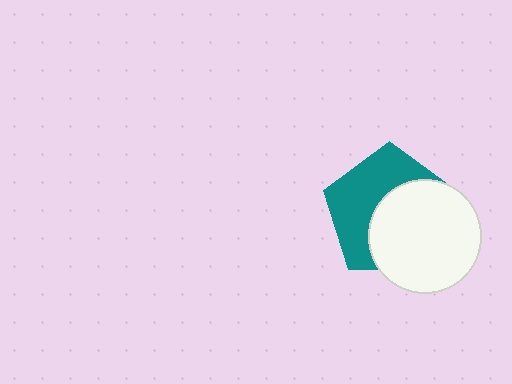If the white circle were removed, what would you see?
You would see the complete teal pentagon.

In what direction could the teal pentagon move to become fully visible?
The teal pentagon could move toward the upper-left. That would shift it out from behind the white circle entirely.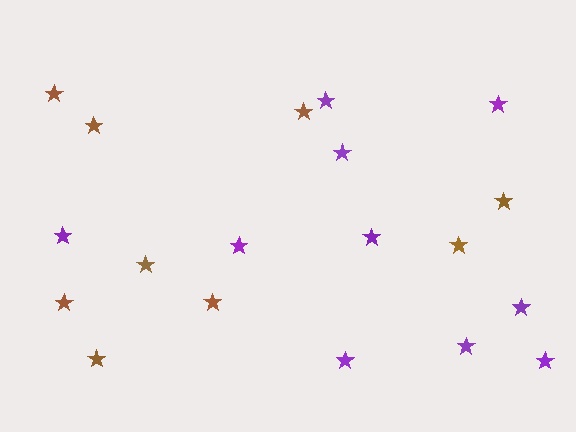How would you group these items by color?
There are 2 groups: one group of purple stars (10) and one group of brown stars (9).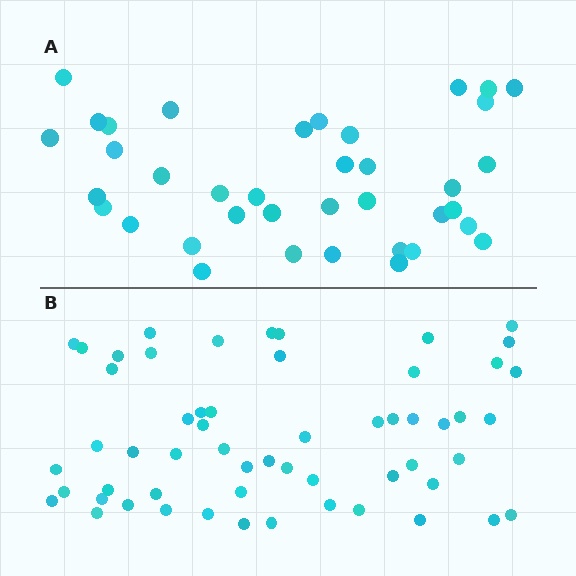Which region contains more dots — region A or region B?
Region B (the bottom region) has more dots.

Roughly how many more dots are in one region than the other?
Region B has approximately 20 more dots than region A.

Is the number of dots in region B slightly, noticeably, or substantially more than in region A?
Region B has substantially more. The ratio is roughly 1.5 to 1.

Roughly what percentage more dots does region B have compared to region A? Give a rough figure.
About 50% more.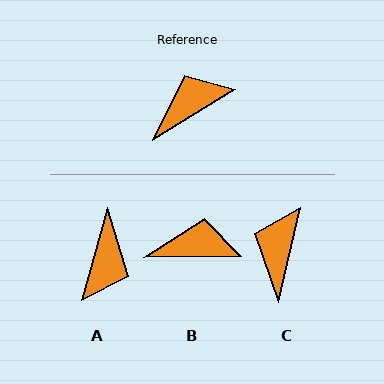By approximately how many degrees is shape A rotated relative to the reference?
Approximately 137 degrees clockwise.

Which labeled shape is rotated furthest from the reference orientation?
A, about 137 degrees away.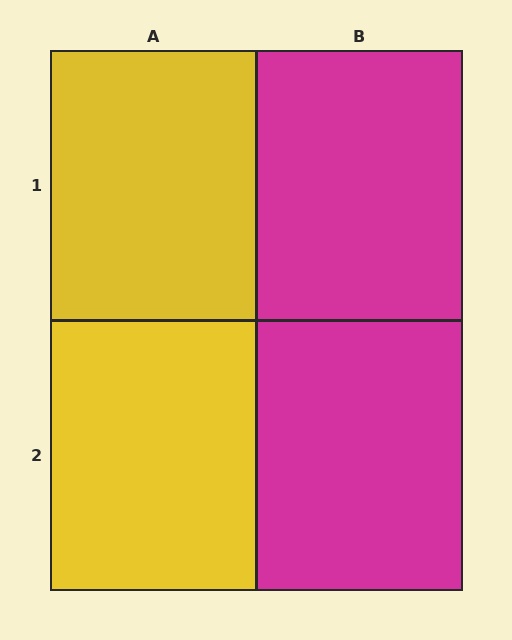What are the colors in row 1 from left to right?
Yellow, magenta.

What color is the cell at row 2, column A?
Yellow.